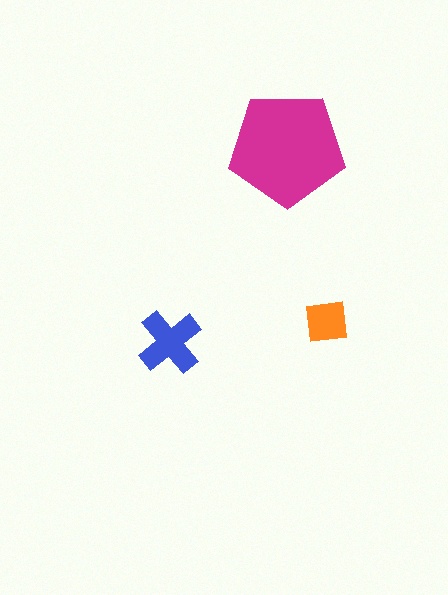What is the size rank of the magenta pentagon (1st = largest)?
1st.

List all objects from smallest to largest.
The orange square, the blue cross, the magenta pentagon.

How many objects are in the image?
There are 3 objects in the image.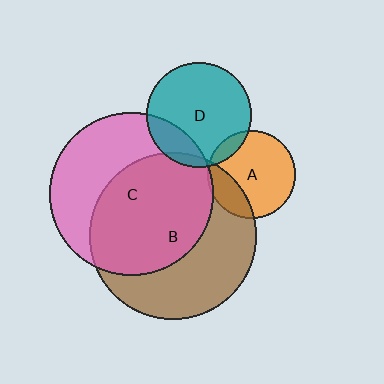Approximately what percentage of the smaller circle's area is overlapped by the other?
Approximately 5%.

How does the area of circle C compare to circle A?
Approximately 3.5 times.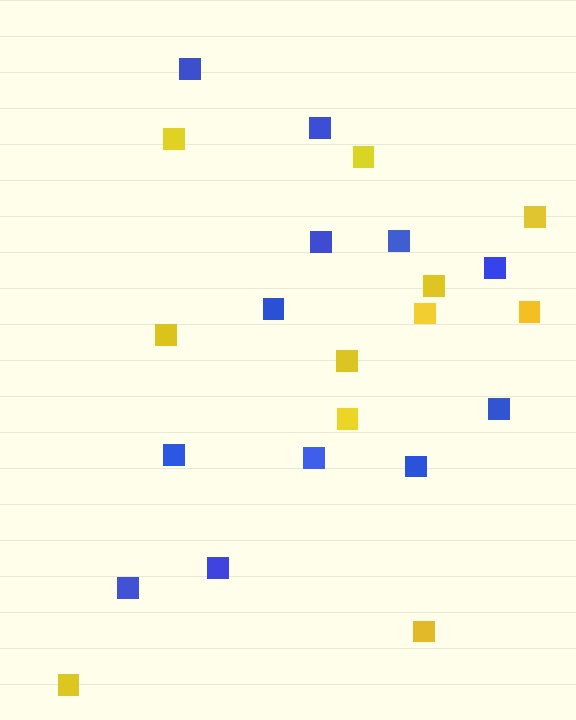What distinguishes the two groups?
There are 2 groups: one group of yellow squares (11) and one group of blue squares (12).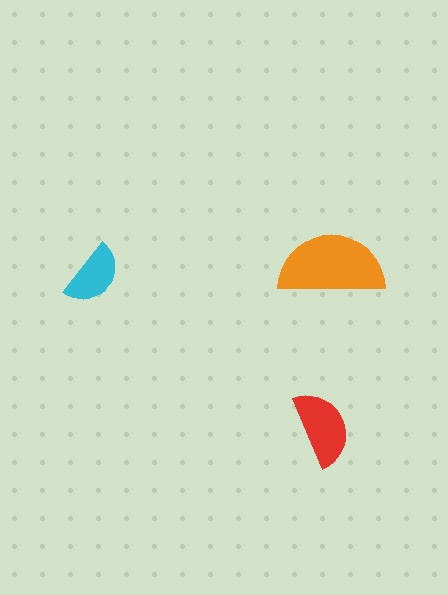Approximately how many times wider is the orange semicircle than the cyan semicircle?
About 1.5 times wider.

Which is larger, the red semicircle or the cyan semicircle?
The red one.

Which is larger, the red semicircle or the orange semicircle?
The orange one.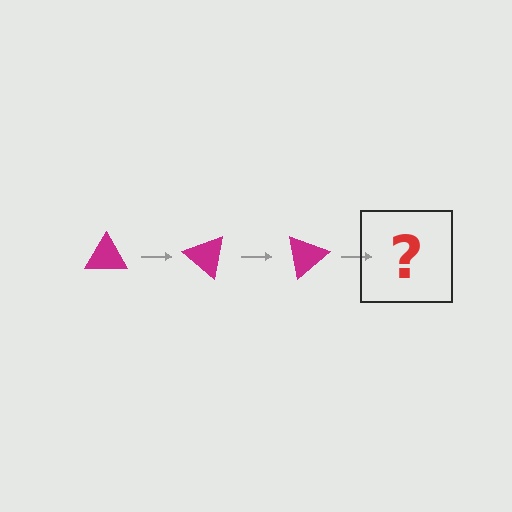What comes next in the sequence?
The next element should be a magenta triangle rotated 120 degrees.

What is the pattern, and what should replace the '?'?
The pattern is that the triangle rotates 40 degrees each step. The '?' should be a magenta triangle rotated 120 degrees.